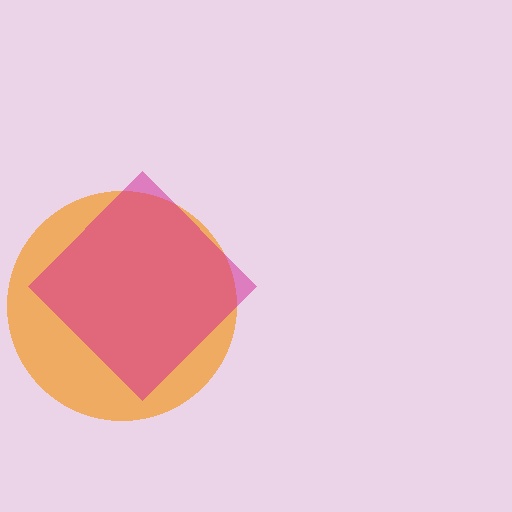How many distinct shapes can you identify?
There are 2 distinct shapes: an orange circle, a magenta diamond.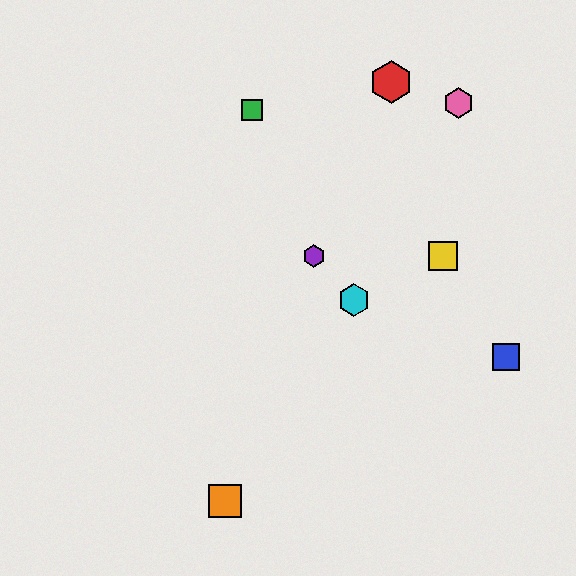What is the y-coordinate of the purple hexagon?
The purple hexagon is at y≈256.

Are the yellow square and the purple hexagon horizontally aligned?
Yes, both are at y≈256.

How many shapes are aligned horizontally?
2 shapes (the yellow square, the purple hexagon) are aligned horizontally.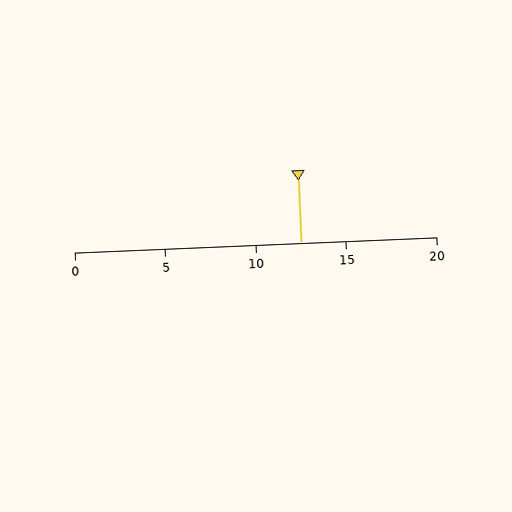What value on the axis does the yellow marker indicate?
The marker indicates approximately 12.5.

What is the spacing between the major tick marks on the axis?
The major ticks are spaced 5 apart.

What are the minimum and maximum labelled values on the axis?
The axis runs from 0 to 20.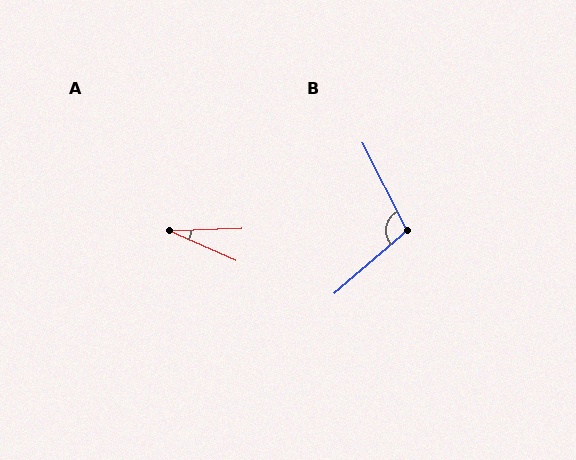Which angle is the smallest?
A, at approximately 26 degrees.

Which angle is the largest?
B, at approximately 104 degrees.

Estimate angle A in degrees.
Approximately 26 degrees.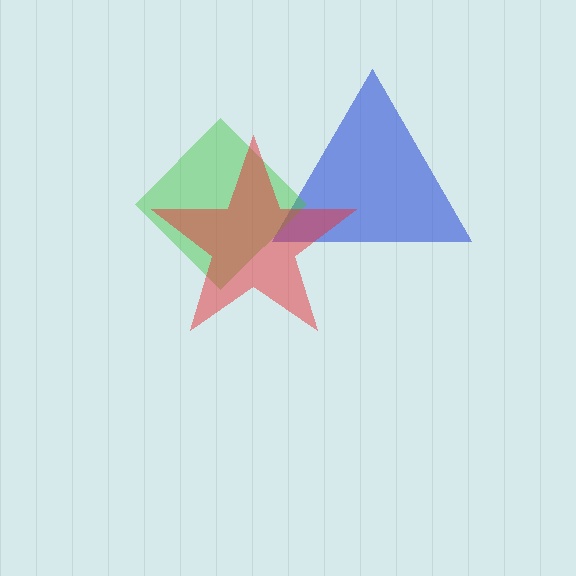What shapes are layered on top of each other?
The layered shapes are: a blue triangle, a green diamond, a red star.